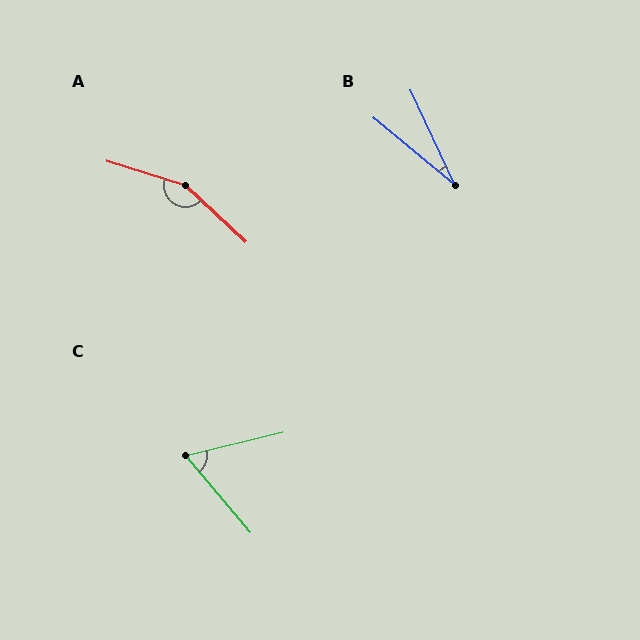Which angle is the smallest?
B, at approximately 26 degrees.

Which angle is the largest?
A, at approximately 154 degrees.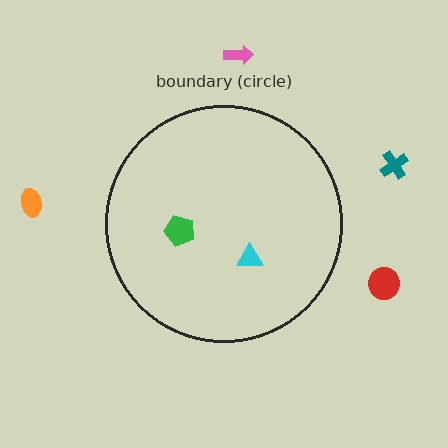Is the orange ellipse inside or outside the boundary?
Outside.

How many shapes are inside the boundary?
2 inside, 4 outside.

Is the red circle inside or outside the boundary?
Outside.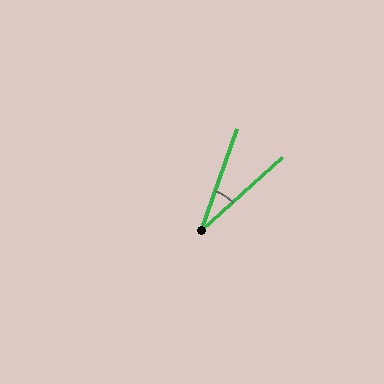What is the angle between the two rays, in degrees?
Approximately 28 degrees.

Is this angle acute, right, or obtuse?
It is acute.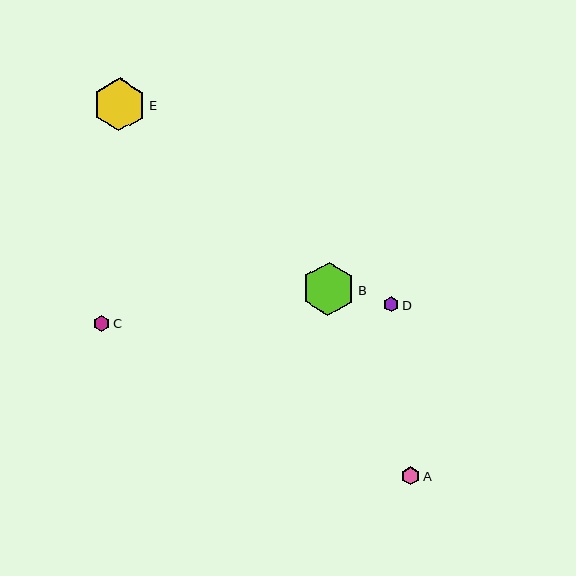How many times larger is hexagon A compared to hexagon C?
Hexagon A is approximately 1.1 times the size of hexagon C.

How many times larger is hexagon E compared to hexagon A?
Hexagon E is approximately 2.9 times the size of hexagon A.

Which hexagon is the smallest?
Hexagon D is the smallest with a size of approximately 15 pixels.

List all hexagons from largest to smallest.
From largest to smallest: B, E, A, C, D.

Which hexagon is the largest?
Hexagon B is the largest with a size of approximately 53 pixels.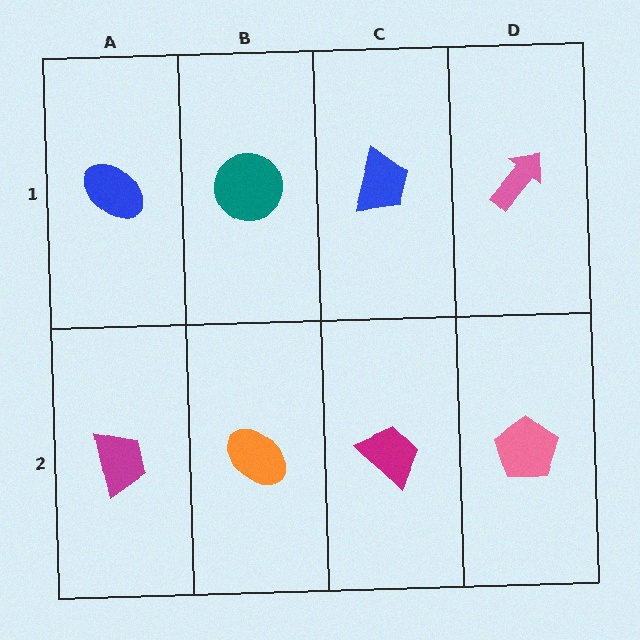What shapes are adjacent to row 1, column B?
An orange ellipse (row 2, column B), a blue ellipse (row 1, column A), a blue trapezoid (row 1, column C).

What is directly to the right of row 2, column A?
An orange ellipse.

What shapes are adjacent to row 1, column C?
A magenta trapezoid (row 2, column C), a teal circle (row 1, column B), a pink arrow (row 1, column D).